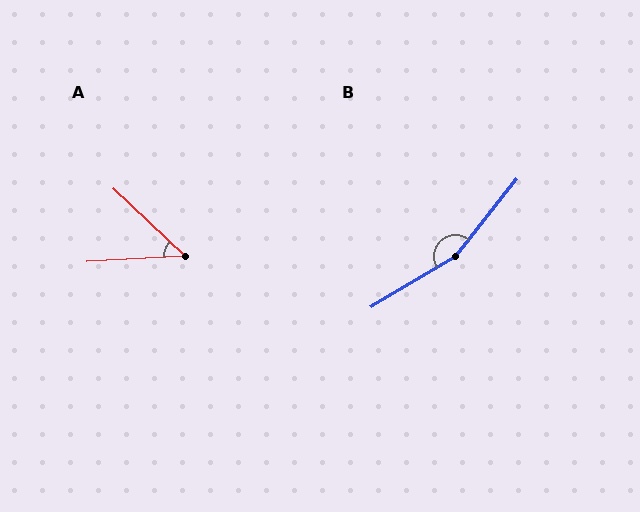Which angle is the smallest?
A, at approximately 47 degrees.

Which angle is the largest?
B, at approximately 160 degrees.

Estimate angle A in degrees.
Approximately 47 degrees.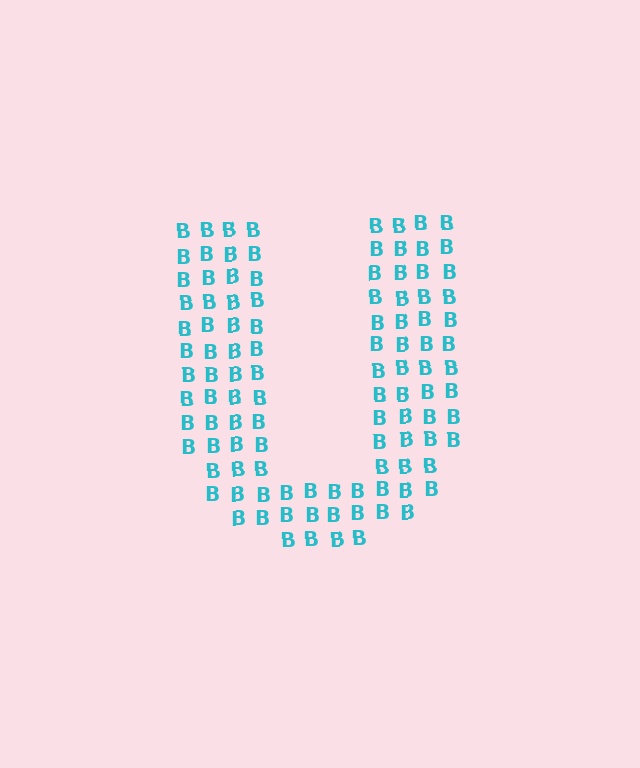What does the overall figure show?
The overall figure shows the letter U.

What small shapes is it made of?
It is made of small letter B's.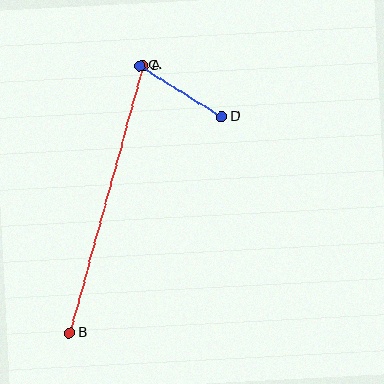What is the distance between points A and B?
The distance is approximately 278 pixels.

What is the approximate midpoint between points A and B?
The midpoint is at approximately (107, 199) pixels.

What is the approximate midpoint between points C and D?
The midpoint is at approximately (181, 91) pixels.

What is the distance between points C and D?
The distance is approximately 96 pixels.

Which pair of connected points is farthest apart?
Points A and B are farthest apart.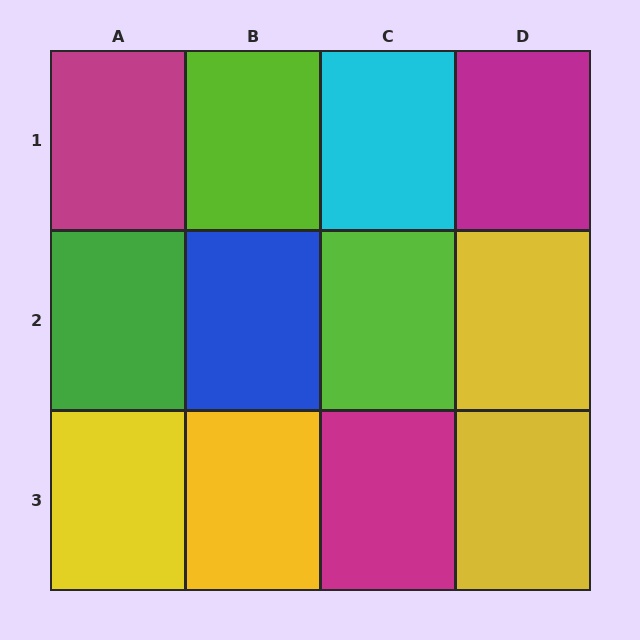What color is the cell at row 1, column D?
Magenta.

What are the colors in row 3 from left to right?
Yellow, yellow, magenta, yellow.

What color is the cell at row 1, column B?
Lime.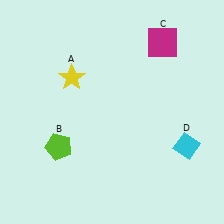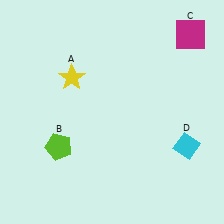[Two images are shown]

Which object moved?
The magenta square (C) moved right.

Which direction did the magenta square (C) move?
The magenta square (C) moved right.